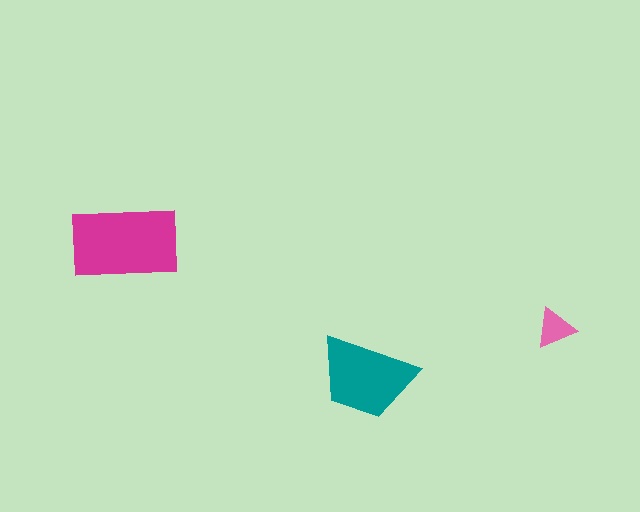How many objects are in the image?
There are 3 objects in the image.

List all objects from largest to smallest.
The magenta rectangle, the teal trapezoid, the pink triangle.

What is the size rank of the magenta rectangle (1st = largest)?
1st.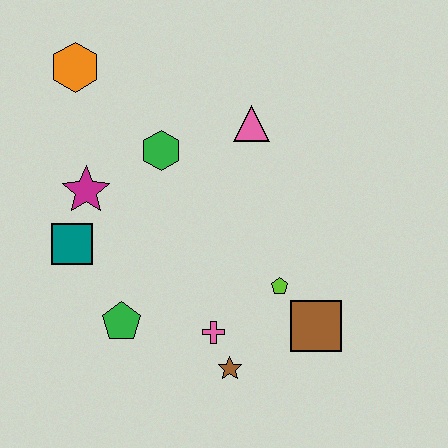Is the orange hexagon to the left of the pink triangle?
Yes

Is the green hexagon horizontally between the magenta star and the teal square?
No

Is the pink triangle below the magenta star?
No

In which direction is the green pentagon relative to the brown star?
The green pentagon is to the left of the brown star.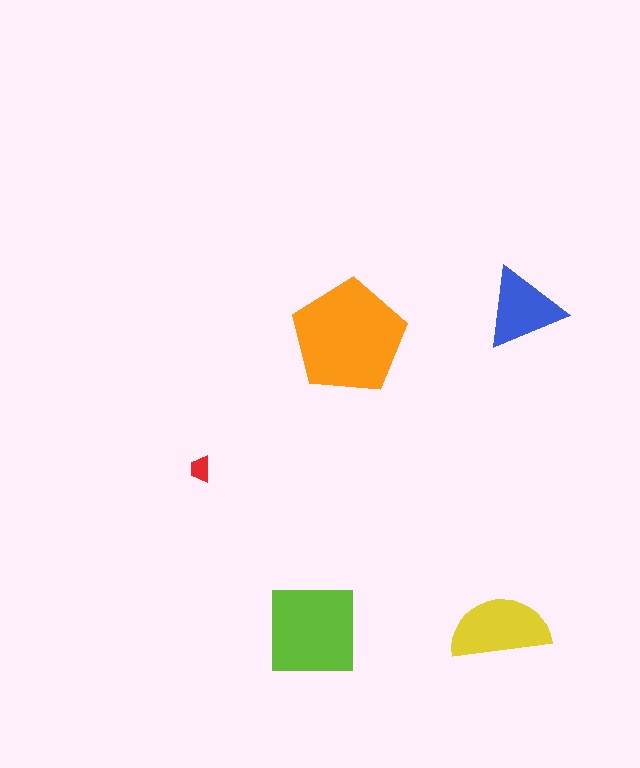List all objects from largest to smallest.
The orange pentagon, the lime square, the yellow semicircle, the blue triangle, the red trapezoid.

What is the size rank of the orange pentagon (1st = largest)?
1st.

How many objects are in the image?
There are 5 objects in the image.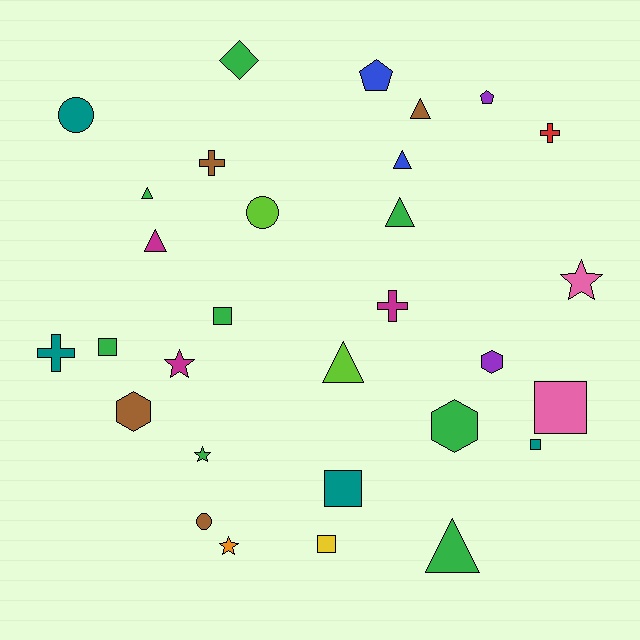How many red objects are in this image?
There is 1 red object.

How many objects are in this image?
There are 30 objects.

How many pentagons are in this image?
There are 2 pentagons.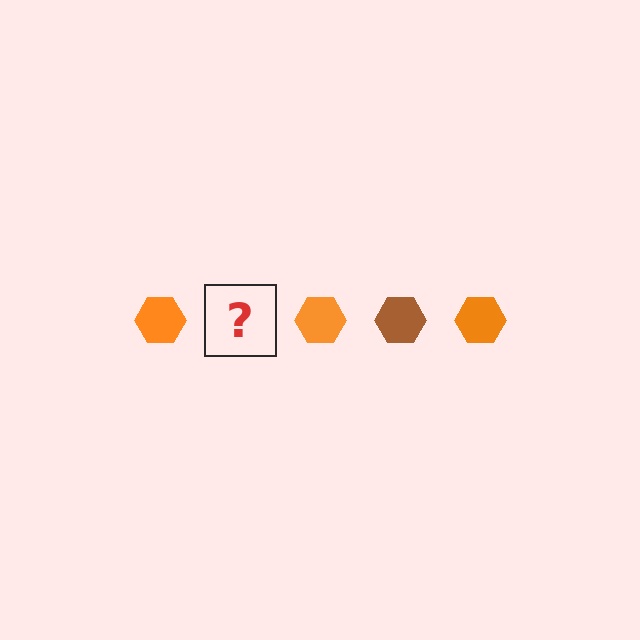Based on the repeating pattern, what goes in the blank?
The blank should be a brown hexagon.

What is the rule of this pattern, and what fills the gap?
The rule is that the pattern cycles through orange, brown hexagons. The gap should be filled with a brown hexagon.